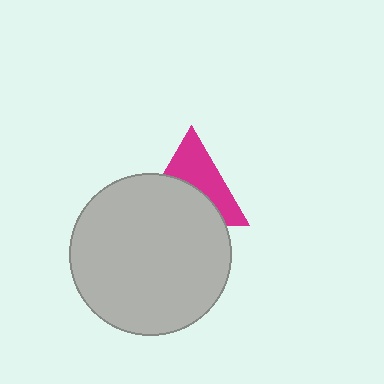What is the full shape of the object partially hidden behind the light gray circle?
The partially hidden object is a magenta triangle.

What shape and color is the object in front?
The object in front is a light gray circle.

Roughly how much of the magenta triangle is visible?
About half of it is visible (roughly 49%).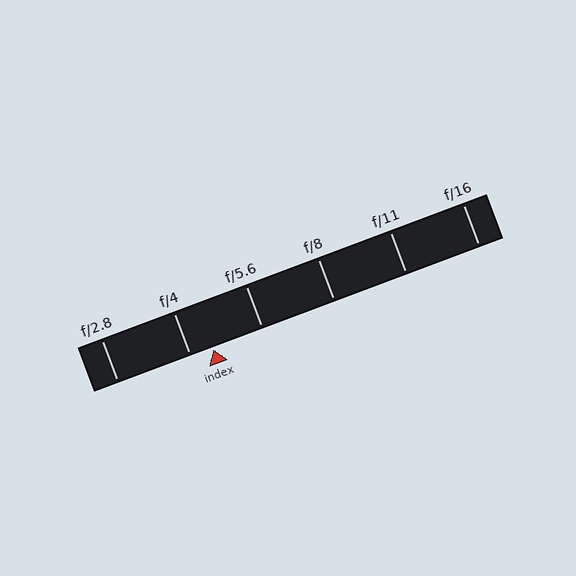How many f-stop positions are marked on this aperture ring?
There are 6 f-stop positions marked.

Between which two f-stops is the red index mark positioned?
The index mark is between f/4 and f/5.6.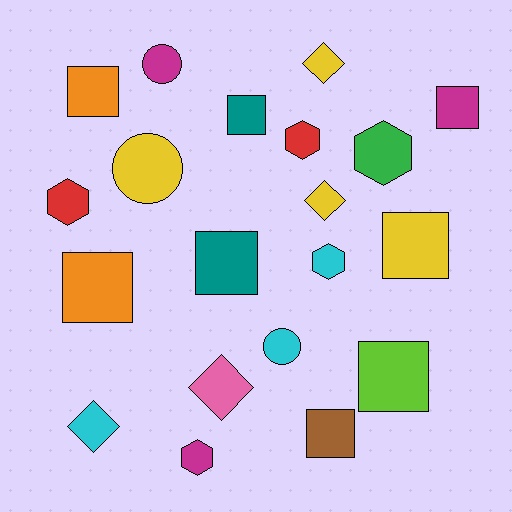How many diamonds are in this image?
There are 4 diamonds.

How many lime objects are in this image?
There is 1 lime object.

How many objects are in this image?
There are 20 objects.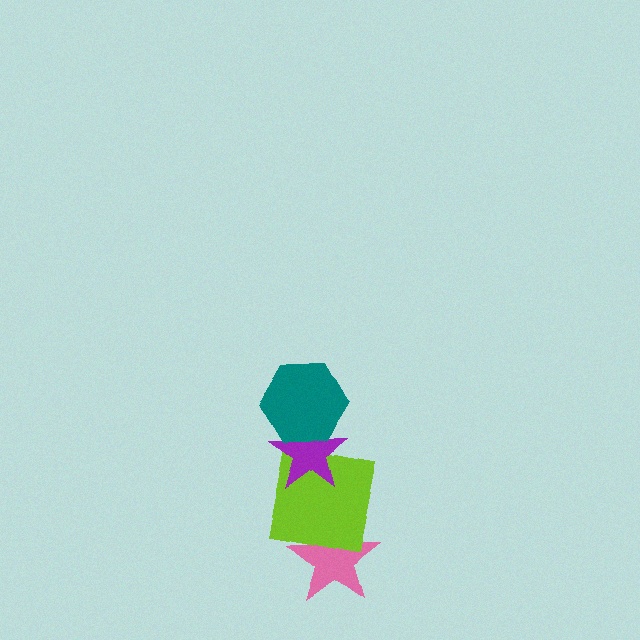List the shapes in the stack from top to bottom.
From top to bottom: the teal hexagon, the purple star, the lime square, the pink star.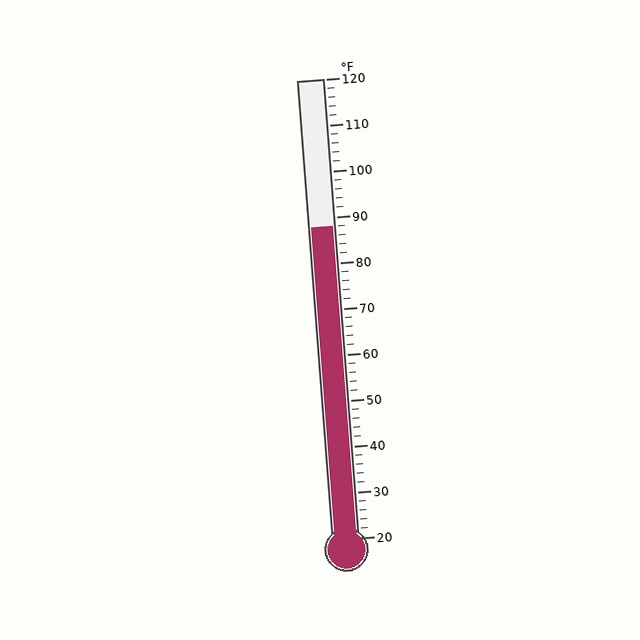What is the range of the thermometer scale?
The thermometer scale ranges from 20°F to 120°F.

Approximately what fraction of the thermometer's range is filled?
The thermometer is filled to approximately 70% of its range.